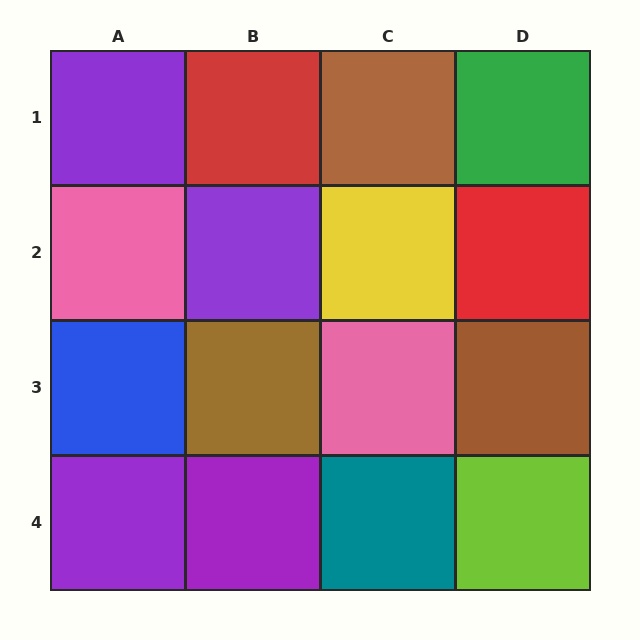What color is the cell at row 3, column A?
Blue.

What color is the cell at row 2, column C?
Yellow.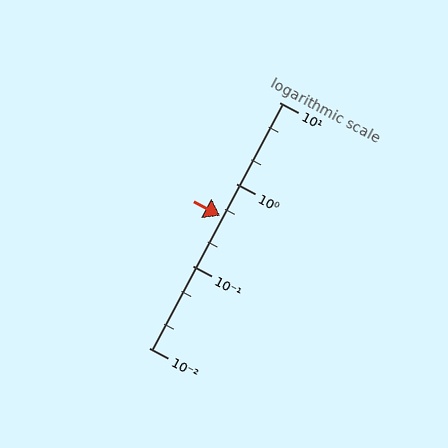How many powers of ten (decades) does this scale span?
The scale spans 3 decades, from 0.01 to 10.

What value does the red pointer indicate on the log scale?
The pointer indicates approximately 0.41.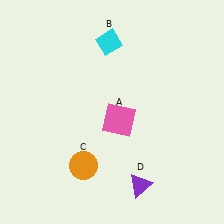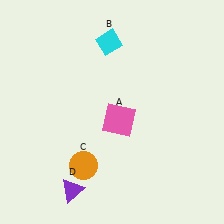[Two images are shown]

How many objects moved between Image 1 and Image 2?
1 object moved between the two images.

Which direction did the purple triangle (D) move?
The purple triangle (D) moved left.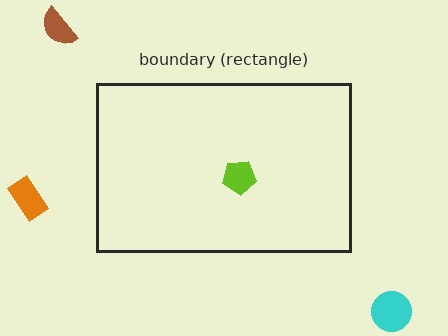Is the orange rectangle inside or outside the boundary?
Outside.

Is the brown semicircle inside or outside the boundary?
Outside.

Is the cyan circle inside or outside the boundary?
Outside.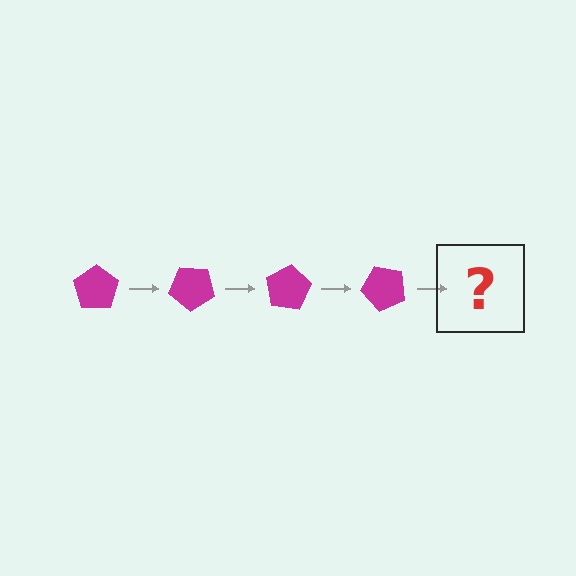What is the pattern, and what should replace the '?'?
The pattern is that the pentagon rotates 40 degrees each step. The '?' should be a magenta pentagon rotated 160 degrees.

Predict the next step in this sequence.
The next step is a magenta pentagon rotated 160 degrees.